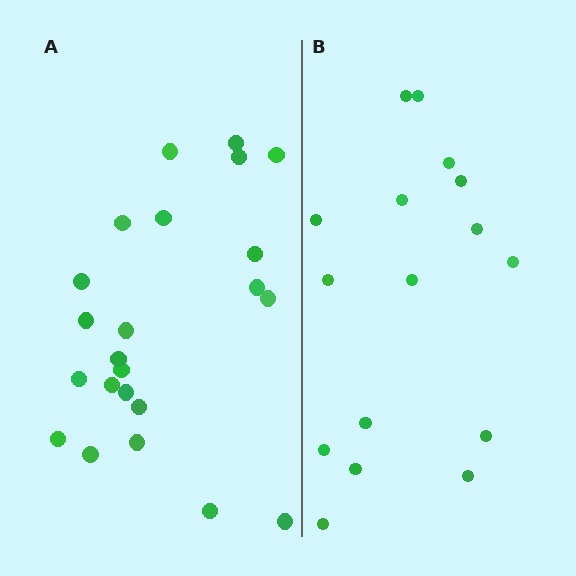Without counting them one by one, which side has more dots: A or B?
Region A (the left region) has more dots.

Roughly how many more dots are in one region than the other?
Region A has roughly 8 or so more dots than region B.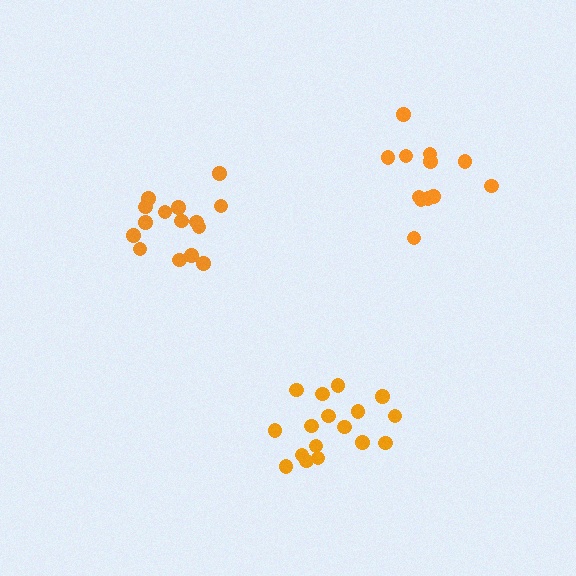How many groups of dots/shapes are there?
There are 3 groups.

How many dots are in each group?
Group 1: 12 dots, Group 2: 15 dots, Group 3: 17 dots (44 total).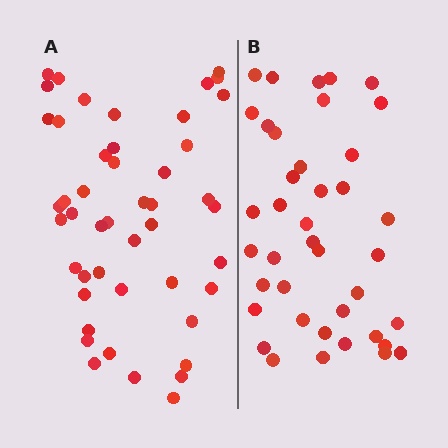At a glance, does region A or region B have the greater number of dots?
Region A (the left region) has more dots.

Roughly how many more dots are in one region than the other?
Region A has roughly 8 or so more dots than region B.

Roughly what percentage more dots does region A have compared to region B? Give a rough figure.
About 20% more.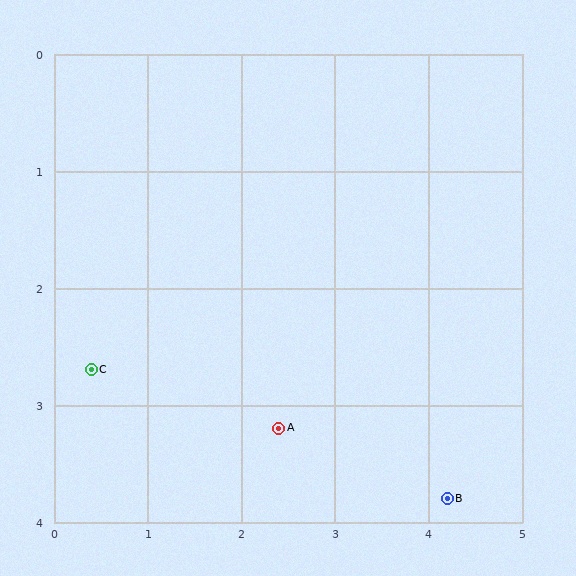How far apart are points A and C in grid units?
Points A and C are about 2.1 grid units apart.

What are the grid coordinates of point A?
Point A is at approximately (2.4, 3.2).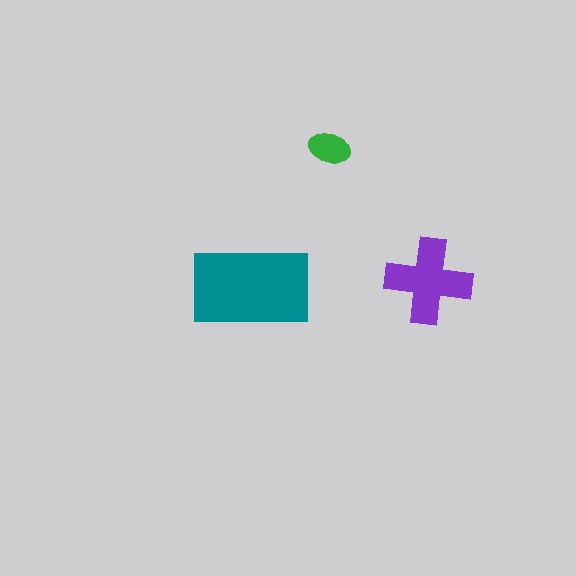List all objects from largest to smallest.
The teal rectangle, the purple cross, the green ellipse.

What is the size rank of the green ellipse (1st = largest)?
3rd.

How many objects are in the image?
There are 3 objects in the image.